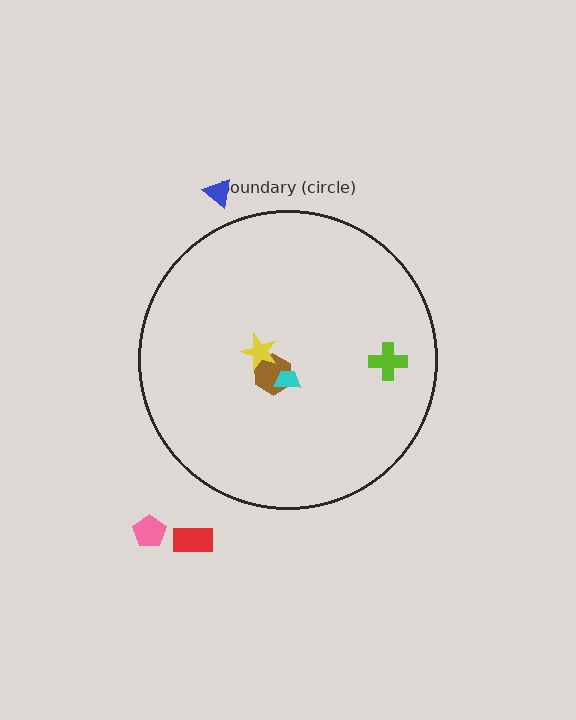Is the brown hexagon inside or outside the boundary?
Inside.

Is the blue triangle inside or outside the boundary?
Outside.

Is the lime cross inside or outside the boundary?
Inside.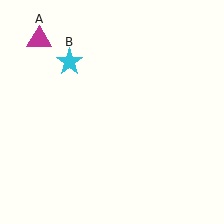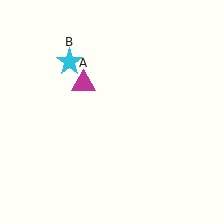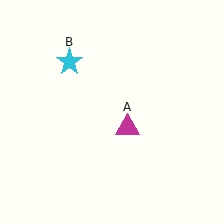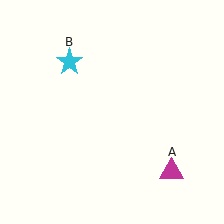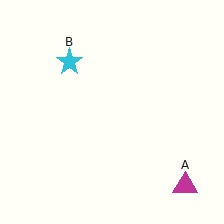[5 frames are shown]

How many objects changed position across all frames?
1 object changed position: magenta triangle (object A).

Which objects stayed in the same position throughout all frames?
Cyan star (object B) remained stationary.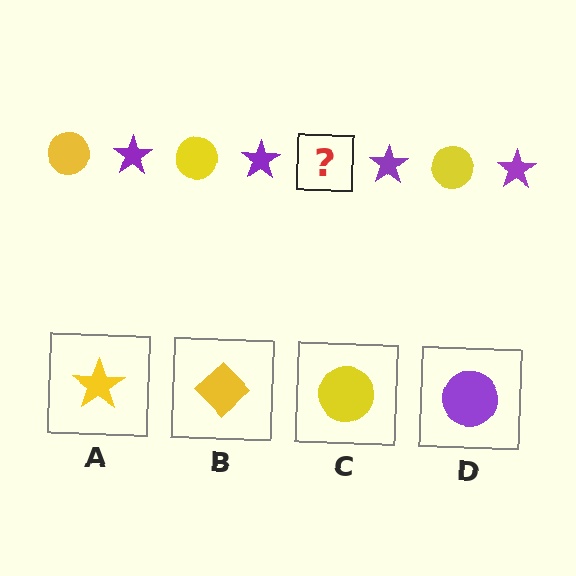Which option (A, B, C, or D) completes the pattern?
C.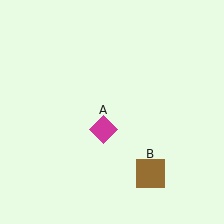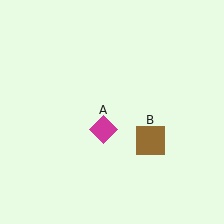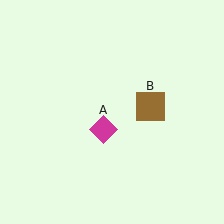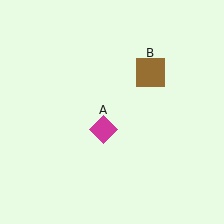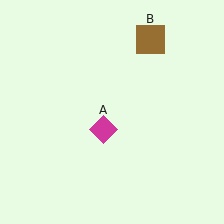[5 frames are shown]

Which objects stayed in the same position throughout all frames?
Magenta diamond (object A) remained stationary.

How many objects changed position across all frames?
1 object changed position: brown square (object B).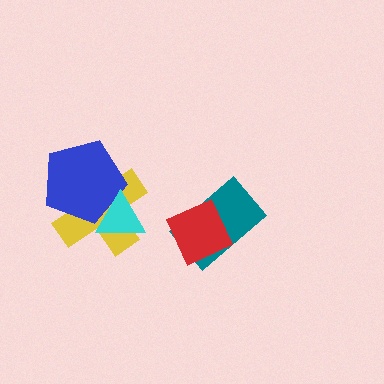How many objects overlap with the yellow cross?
2 objects overlap with the yellow cross.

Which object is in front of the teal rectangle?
The red diamond is in front of the teal rectangle.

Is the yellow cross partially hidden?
Yes, it is partially covered by another shape.